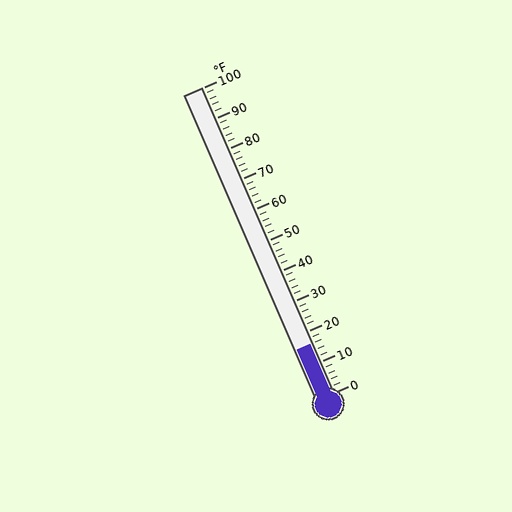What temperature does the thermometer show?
The thermometer shows approximately 16°F.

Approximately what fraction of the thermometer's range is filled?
The thermometer is filled to approximately 15% of its range.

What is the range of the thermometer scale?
The thermometer scale ranges from 0°F to 100°F.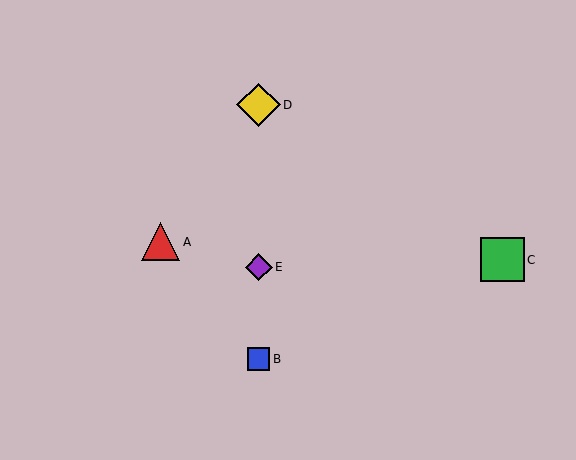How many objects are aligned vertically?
3 objects (B, D, E) are aligned vertically.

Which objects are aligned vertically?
Objects B, D, E are aligned vertically.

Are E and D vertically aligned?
Yes, both are at x≈259.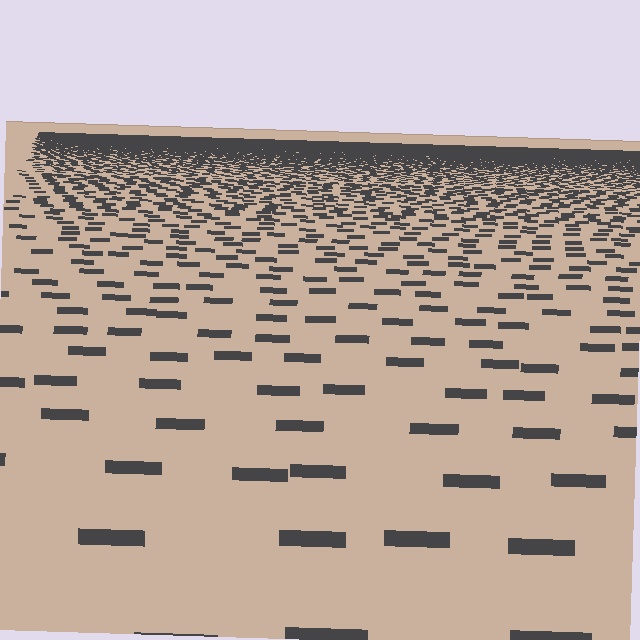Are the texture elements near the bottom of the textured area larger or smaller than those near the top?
Larger. Near the bottom, elements are closer to the viewer and appear at a bigger on-screen size.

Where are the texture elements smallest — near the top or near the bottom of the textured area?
Near the top.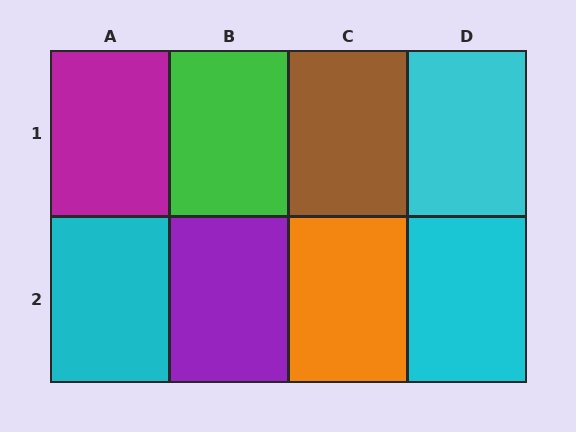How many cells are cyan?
3 cells are cyan.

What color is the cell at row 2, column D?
Cyan.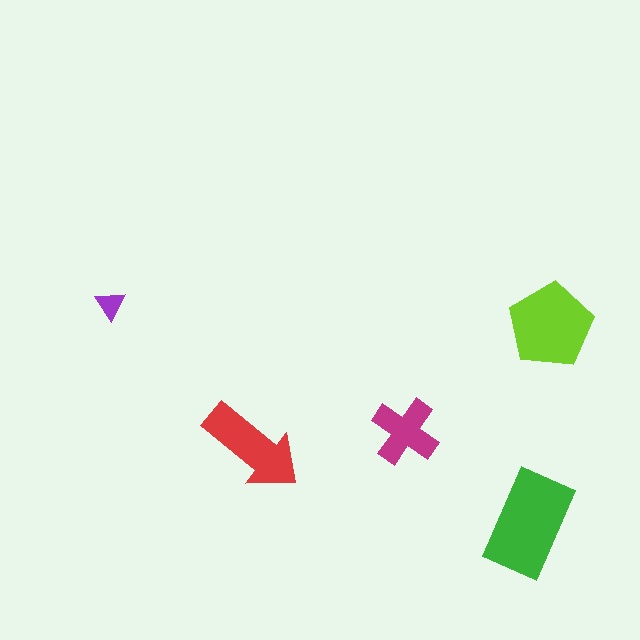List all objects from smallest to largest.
The purple triangle, the magenta cross, the red arrow, the lime pentagon, the green rectangle.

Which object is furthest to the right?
The lime pentagon is rightmost.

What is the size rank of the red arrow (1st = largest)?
3rd.